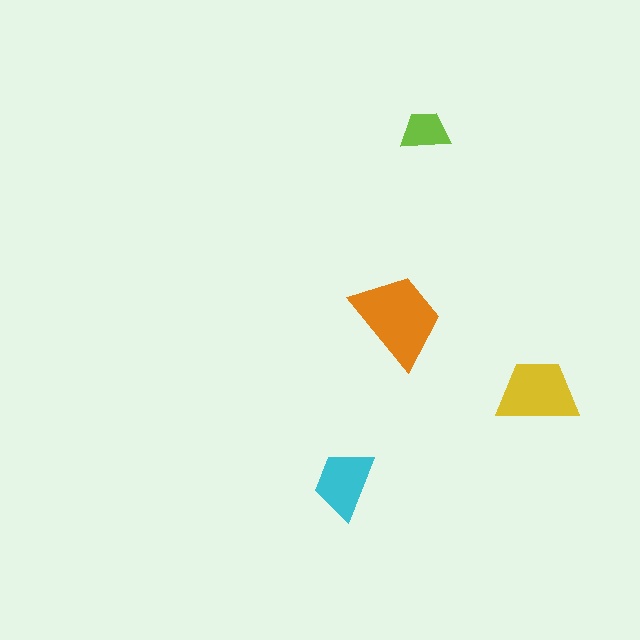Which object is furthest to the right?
The yellow trapezoid is rightmost.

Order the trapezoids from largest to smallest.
the orange one, the yellow one, the cyan one, the lime one.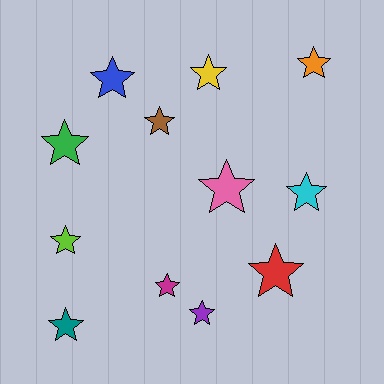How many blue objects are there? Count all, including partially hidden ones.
There is 1 blue object.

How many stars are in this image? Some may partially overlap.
There are 12 stars.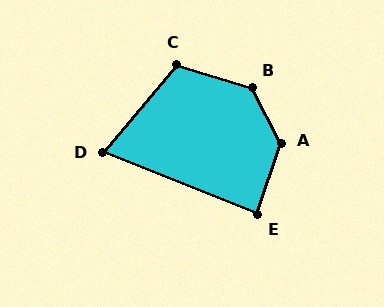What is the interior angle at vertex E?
Approximately 87 degrees (approximately right).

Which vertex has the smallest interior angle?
D, at approximately 71 degrees.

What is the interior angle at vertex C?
Approximately 114 degrees (obtuse).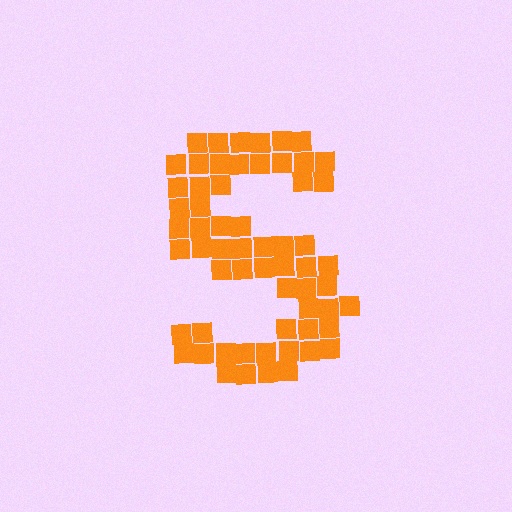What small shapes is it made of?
It is made of small squares.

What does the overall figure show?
The overall figure shows the letter S.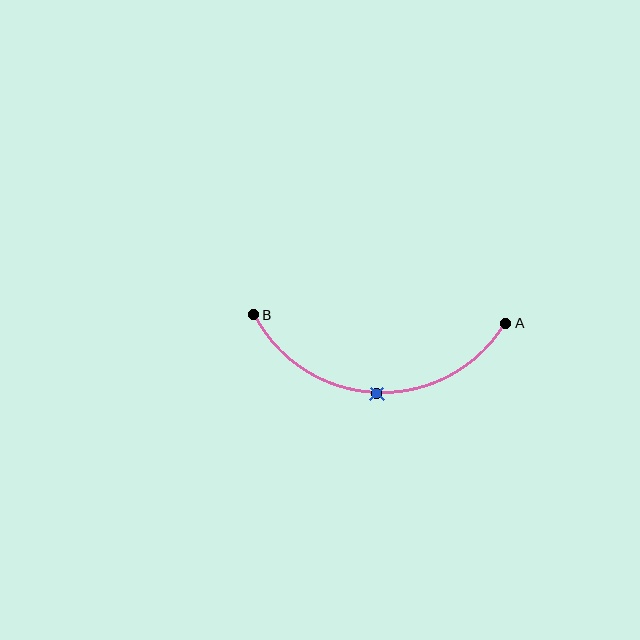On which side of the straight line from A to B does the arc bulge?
The arc bulges below the straight line connecting A and B.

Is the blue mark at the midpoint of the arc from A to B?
Yes. The blue mark lies on the arc at equal arc-length from both A and B — it is the arc midpoint.